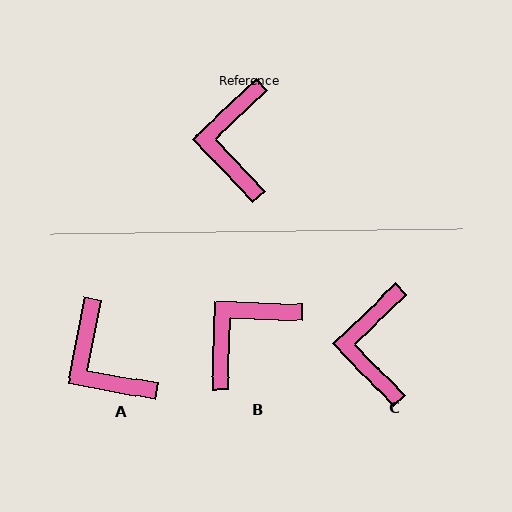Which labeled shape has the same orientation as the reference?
C.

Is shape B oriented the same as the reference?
No, it is off by about 45 degrees.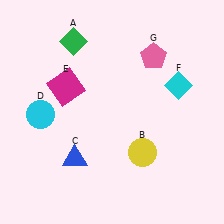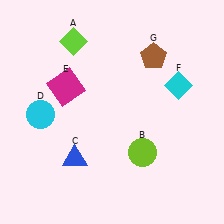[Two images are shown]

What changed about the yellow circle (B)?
In Image 1, B is yellow. In Image 2, it changed to lime.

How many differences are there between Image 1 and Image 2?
There are 3 differences between the two images.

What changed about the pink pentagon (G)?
In Image 1, G is pink. In Image 2, it changed to brown.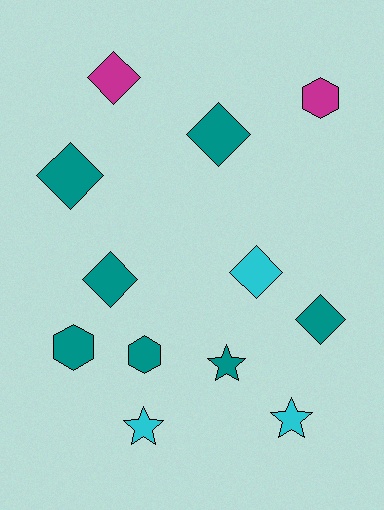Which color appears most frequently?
Teal, with 7 objects.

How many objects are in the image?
There are 12 objects.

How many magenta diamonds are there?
There is 1 magenta diamond.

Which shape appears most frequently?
Diamond, with 6 objects.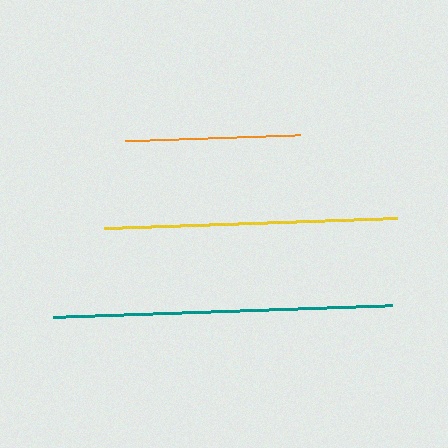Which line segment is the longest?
The teal line is the longest at approximately 339 pixels.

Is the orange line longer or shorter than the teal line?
The teal line is longer than the orange line.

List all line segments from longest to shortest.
From longest to shortest: teal, yellow, orange.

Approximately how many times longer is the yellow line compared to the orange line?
The yellow line is approximately 1.7 times the length of the orange line.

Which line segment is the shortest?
The orange line is the shortest at approximately 174 pixels.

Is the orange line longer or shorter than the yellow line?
The yellow line is longer than the orange line.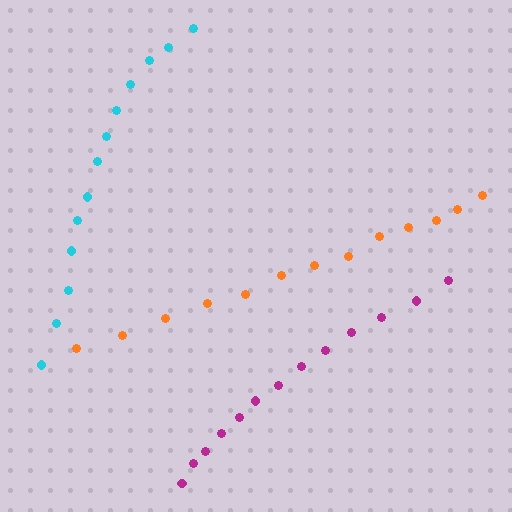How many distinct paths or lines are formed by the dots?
There are 3 distinct paths.